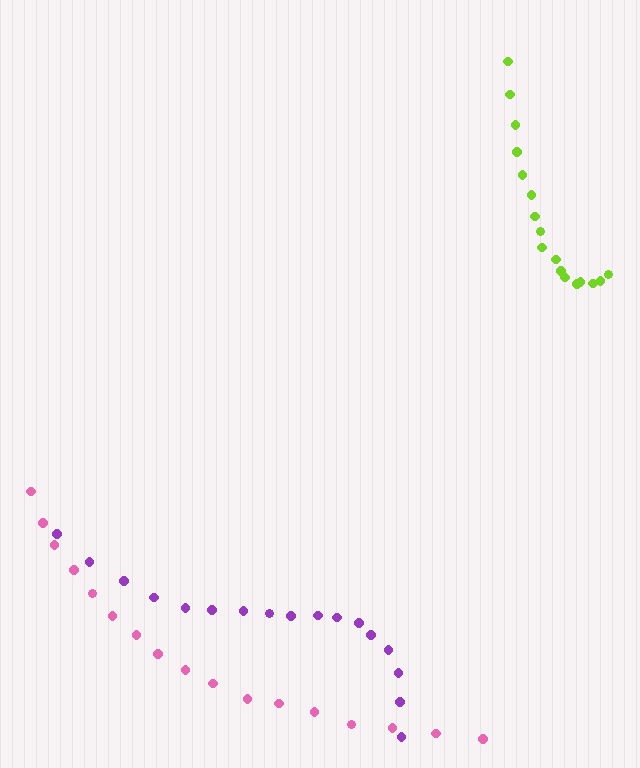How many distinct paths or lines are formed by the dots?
There are 3 distinct paths.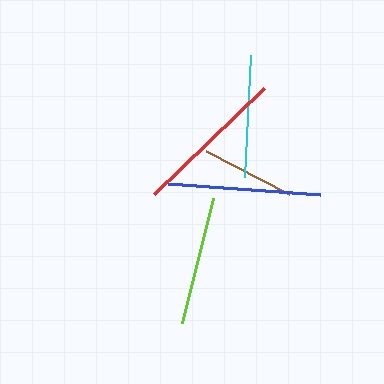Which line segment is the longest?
The red line is the longest at approximately 152 pixels.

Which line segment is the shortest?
The brown line is the shortest at approximately 94 pixels.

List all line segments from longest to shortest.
From longest to shortest: red, blue, lime, cyan, brown.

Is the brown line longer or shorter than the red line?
The red line is longer than the brown line.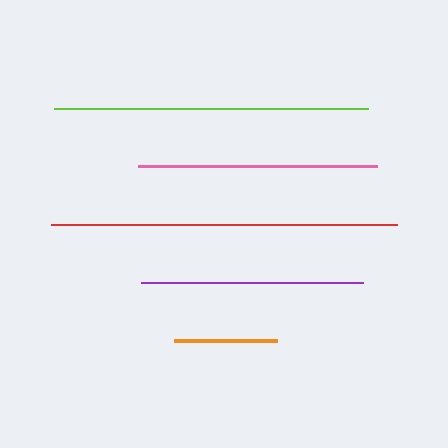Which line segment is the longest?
The red line is the longest at approximately 346 pixels.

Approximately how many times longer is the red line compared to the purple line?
The red line is approximately 1.6 times the length of the purple line.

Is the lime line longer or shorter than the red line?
The red line is longer than the lime line.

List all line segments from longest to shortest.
From longest to shortest: red, lime, pink, purple, orange.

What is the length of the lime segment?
The lime segment is approximately 314 pixels long.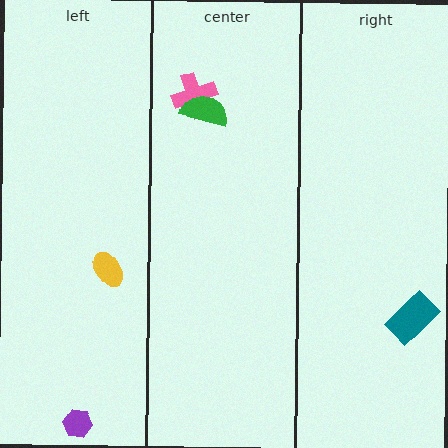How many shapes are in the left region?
2.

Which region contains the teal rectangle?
The right region.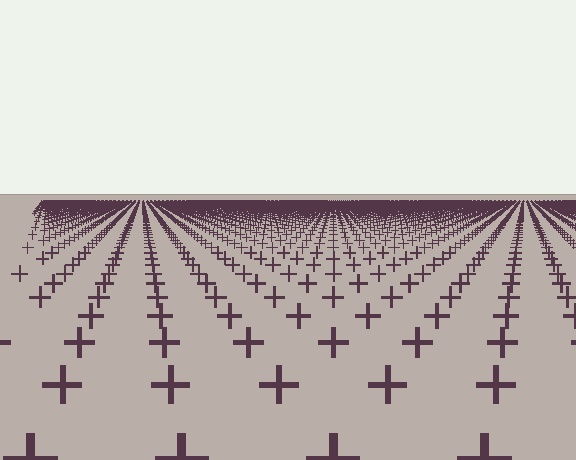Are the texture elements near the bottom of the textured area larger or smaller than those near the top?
Larger. Near the bottom, elements are closer to the viewer and appear at a bigger on-screen size.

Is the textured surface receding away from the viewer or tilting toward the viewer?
The surface is receding away from the viewer. Texture elements get smaller and denser toward the top.